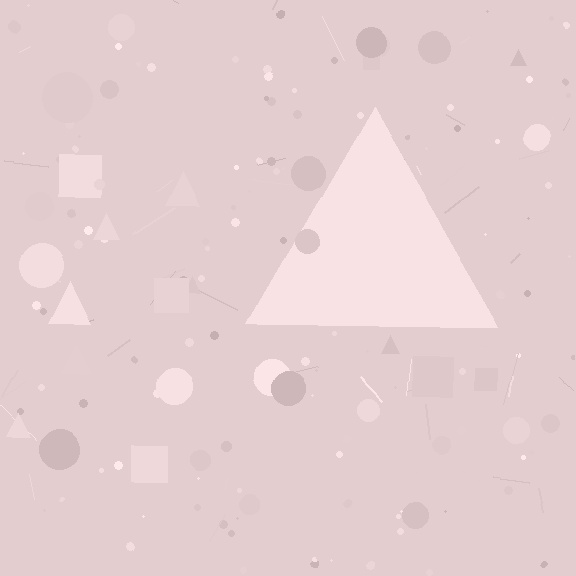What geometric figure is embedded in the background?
A triangle is embedded in the background.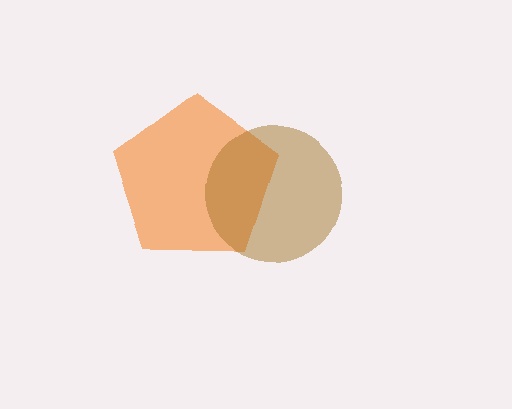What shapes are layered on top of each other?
The layered shapes are: an orange pentagon, a brown circle.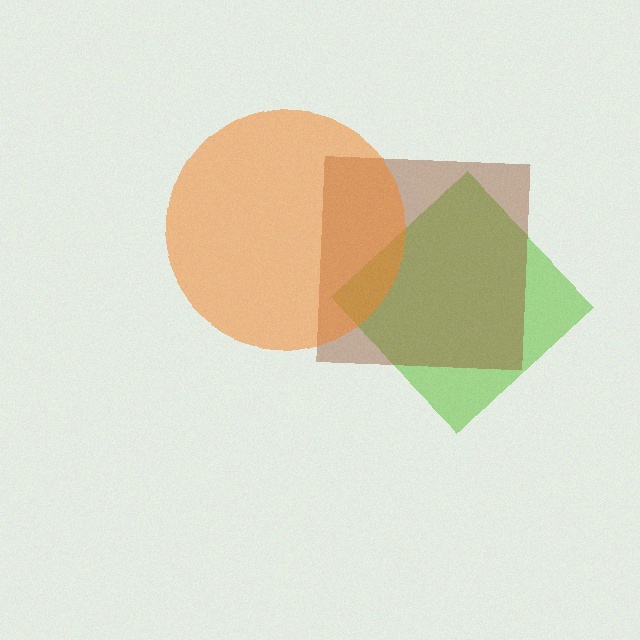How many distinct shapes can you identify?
There are 3 distinct shapes: a lime diamond, a brown square, an orange circle.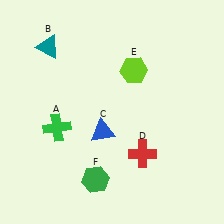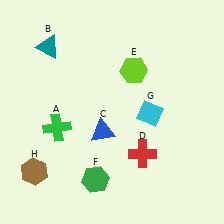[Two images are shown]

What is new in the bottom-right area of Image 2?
A cyan diamond (G) was added in the bottom-right area of Image 2.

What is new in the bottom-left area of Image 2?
A brown hexagon (H) was added in the bottom-left area of Image 2.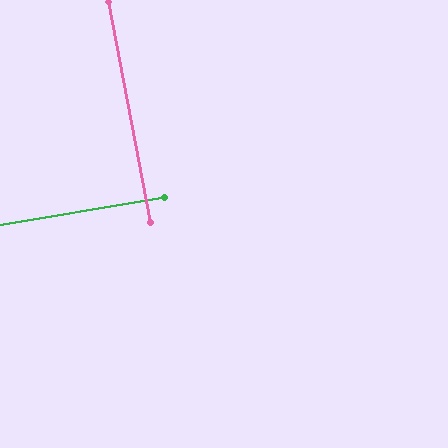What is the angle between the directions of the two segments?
Approximately 89 degrees.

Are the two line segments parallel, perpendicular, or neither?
Perpendicular — they meet at approximately 89°.